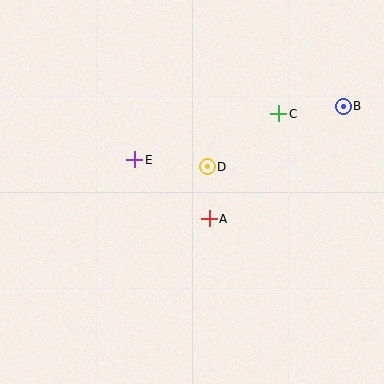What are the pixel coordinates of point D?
Point D is at (207, 167).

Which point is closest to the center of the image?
Point D at (207, 167) is closest to the center.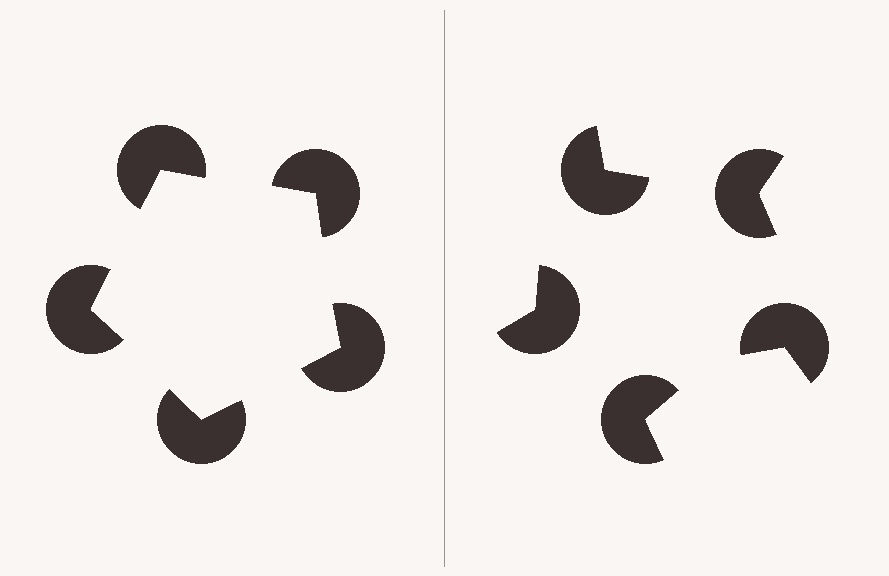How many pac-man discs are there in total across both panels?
10 — 5 on each side.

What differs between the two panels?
The pac-man discs are positioned identically on both sides; only the wedge orientations differ. On the left they align to a pentagon; on the right they are misaligned.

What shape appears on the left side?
An illusory pentagon.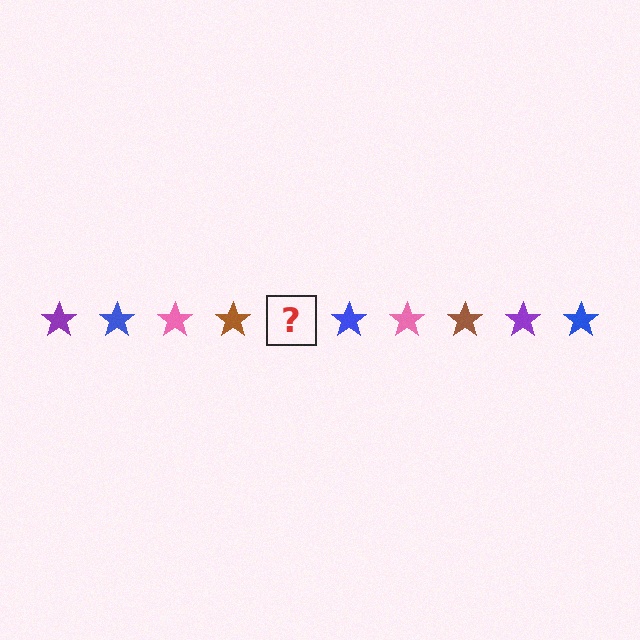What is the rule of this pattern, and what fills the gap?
The rule is that the pattern cycles through purple, blue, pink, brown stars. The gap should be filled with a purple star.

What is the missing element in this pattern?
The missing element is a purple star.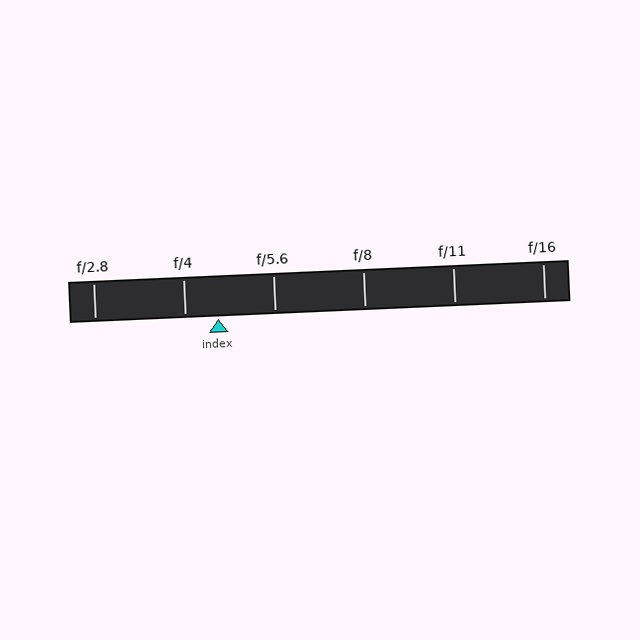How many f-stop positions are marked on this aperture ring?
There are 6 f-stop positions marked.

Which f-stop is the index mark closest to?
The index mark is closest to f/4.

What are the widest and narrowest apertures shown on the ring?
The widest aperture shown is f/2.8 and the narrowest is f/16.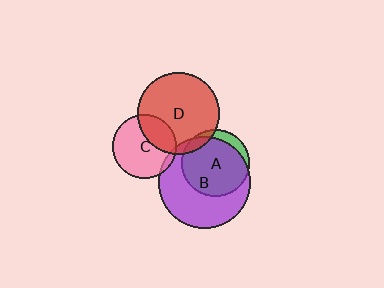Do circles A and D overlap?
Yes.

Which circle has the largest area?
Circle B (purple).